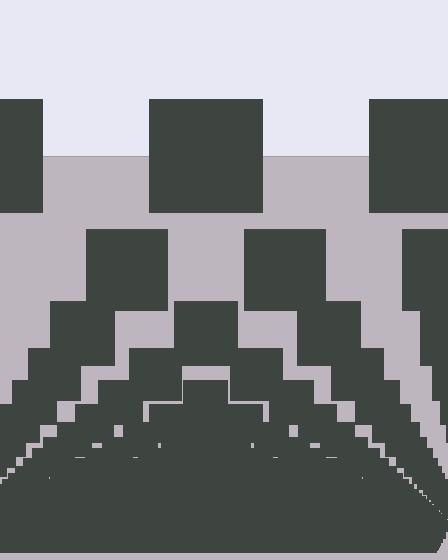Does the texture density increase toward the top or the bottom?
Density increases toward the bottom.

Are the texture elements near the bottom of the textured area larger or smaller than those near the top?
Smaller. The gradient is inverted — elements near the bottom are smaller and denser.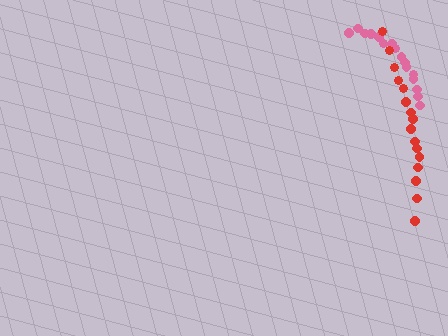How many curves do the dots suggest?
There are 2 distinct paths.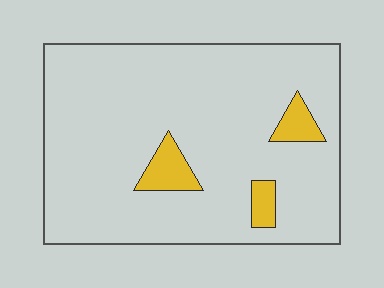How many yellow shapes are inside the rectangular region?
3.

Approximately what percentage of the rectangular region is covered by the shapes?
Approximately 10%.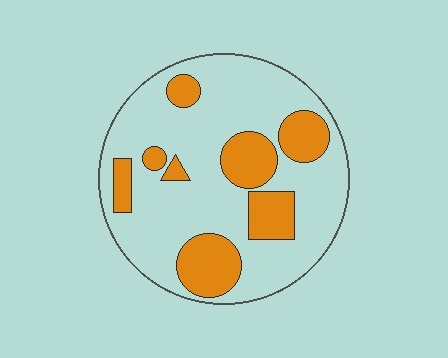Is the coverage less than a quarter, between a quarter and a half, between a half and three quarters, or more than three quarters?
Between a quarter and a half.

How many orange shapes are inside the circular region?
8.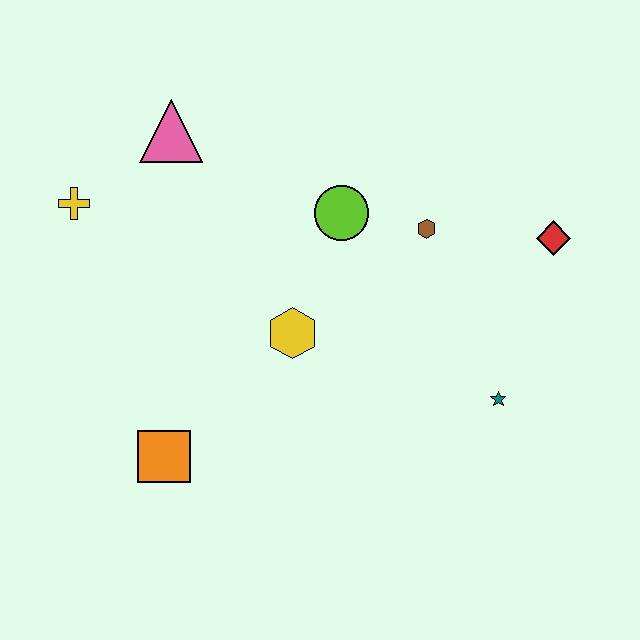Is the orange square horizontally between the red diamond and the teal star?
No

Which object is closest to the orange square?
The yellow hexagon is closest to the orange square.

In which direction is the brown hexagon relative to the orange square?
The brown hexagon is to the right of the orange square.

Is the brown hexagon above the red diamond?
Yes